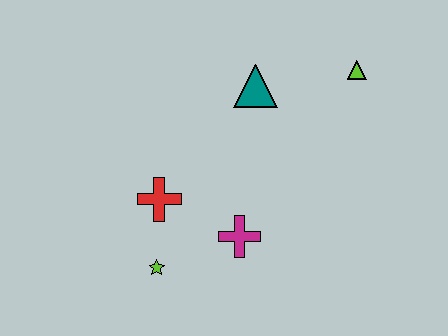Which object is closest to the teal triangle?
The lime triangle is closest to the teal triangle.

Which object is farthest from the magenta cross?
The lime triangle is farthest from the magenta cross.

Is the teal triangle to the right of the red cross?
Yes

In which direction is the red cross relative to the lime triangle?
The red cross is to the left of the lime triangle.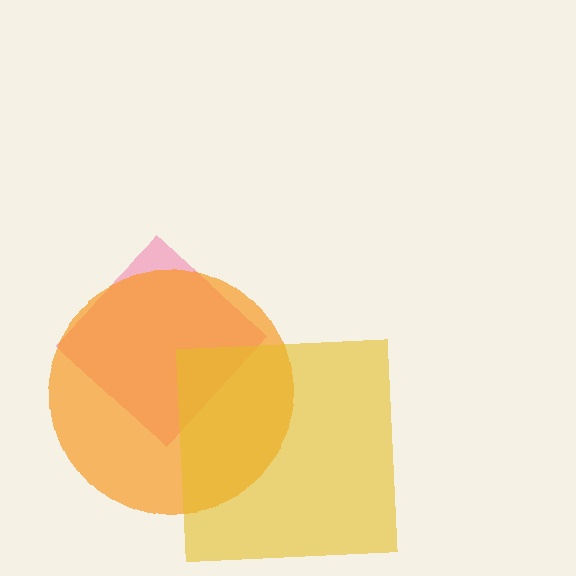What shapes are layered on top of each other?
The layered shapes are: a pink diamond, an orange circle, a yellow square.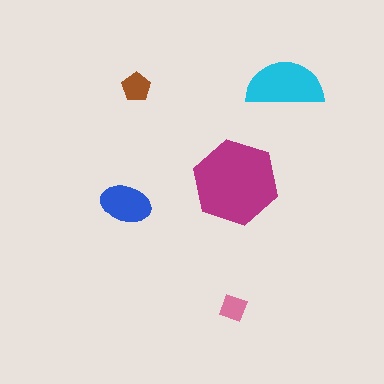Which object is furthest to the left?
The blue ellipse is leftmost.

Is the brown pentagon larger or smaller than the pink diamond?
Larger.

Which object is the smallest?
The pink diamond.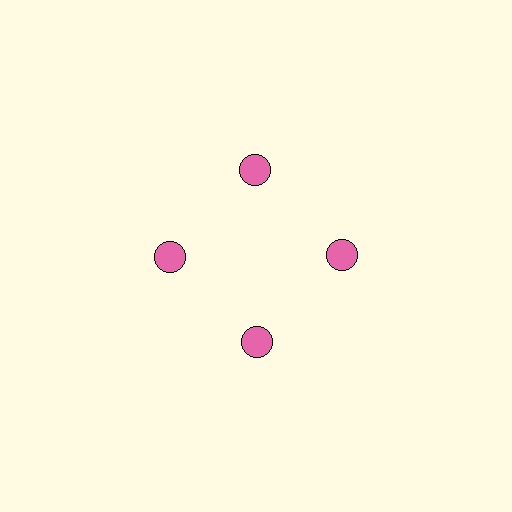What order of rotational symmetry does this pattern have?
This pattern has 4-fold rotational symmetry.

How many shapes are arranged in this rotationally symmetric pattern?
There are 4 shapes, arranged in 4 groups of 1.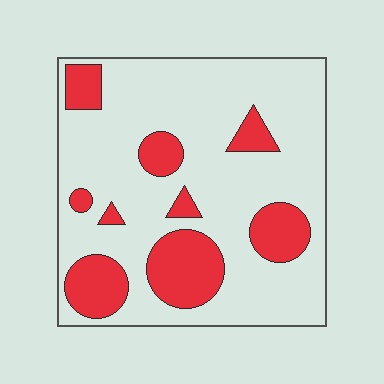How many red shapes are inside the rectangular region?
9.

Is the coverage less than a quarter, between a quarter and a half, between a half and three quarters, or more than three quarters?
Less than a quarter.